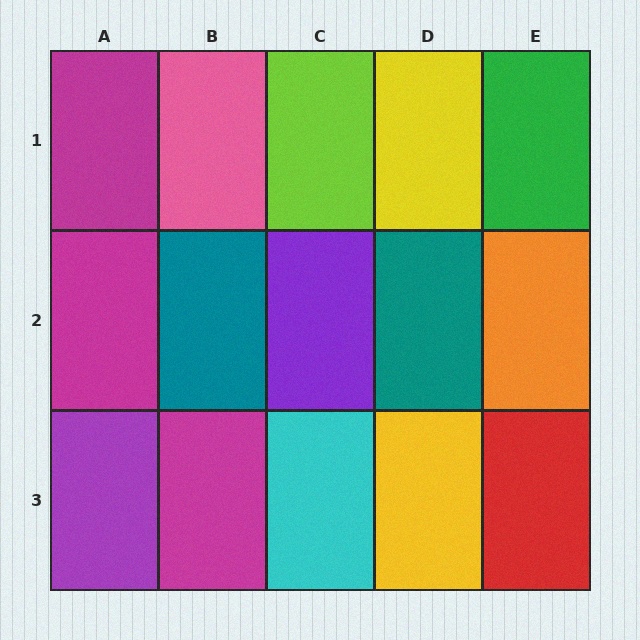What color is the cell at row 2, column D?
Teal.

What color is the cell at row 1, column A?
Magenta.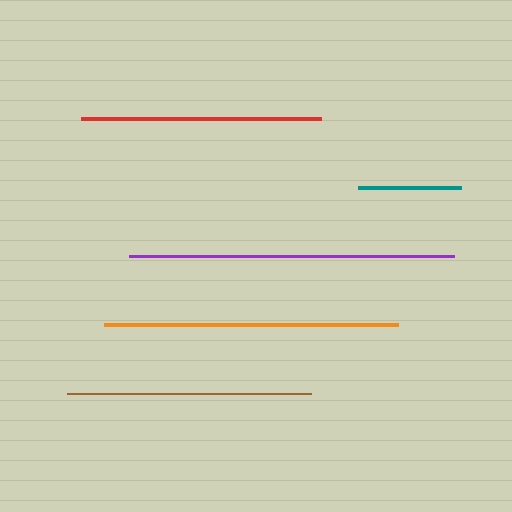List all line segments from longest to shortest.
From longest to shortest: purple, orange, brown, red, teal.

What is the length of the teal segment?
The teal segment is approximately 103 pixels long.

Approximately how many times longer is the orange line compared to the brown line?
The orange line is approximately 1.2 times the length of the brown line.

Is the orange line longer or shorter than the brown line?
The orange line is longer than the brown line.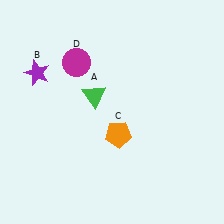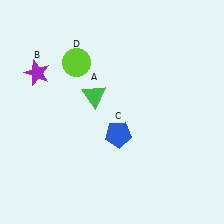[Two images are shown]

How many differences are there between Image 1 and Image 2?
There are 2 differences between the two images.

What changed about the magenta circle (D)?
In Image 1, D is magenta. In Image 2, it changed to lime.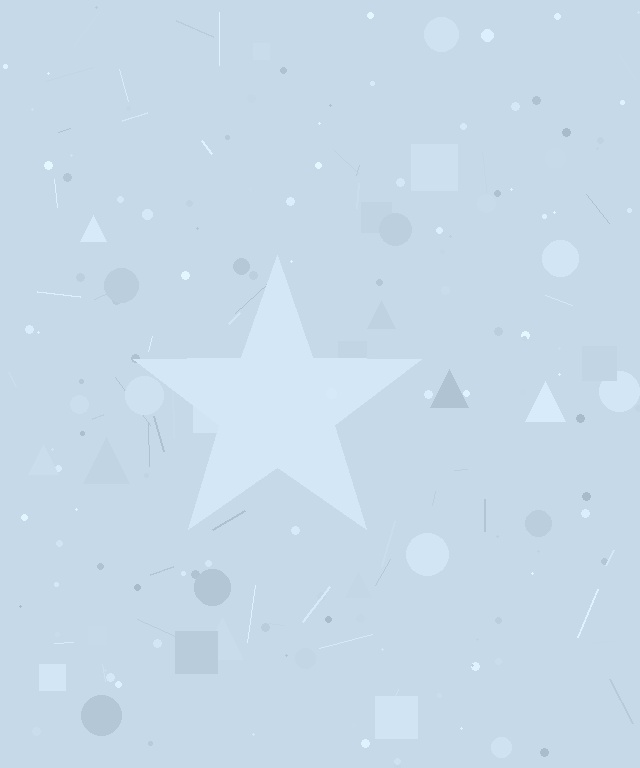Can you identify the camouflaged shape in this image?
The camouflaged shape is a star.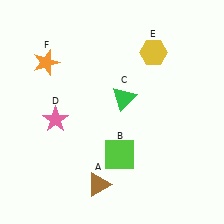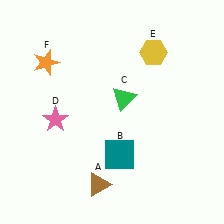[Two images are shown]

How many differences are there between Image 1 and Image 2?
There is 1 difference between the two images.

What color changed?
The square (B) changed from lime in Image 1 to teal in Image 2.